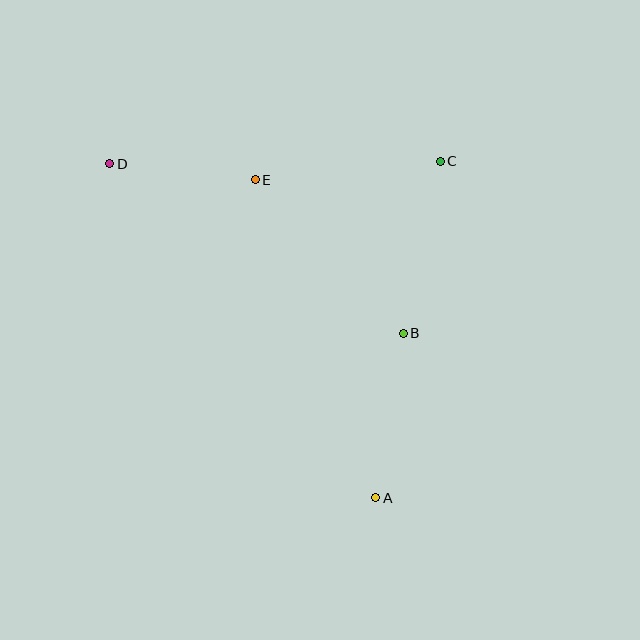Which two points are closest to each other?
Points D and E are closest to each other.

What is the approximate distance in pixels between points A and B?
The distance between A and B is approximately 167 pixels.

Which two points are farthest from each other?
Points A and D are farthest from each other.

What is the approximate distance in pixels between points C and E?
The distance between C and E is approximately 186 pixels.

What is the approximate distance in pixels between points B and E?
The distance between B and E is approximately 213 pixels.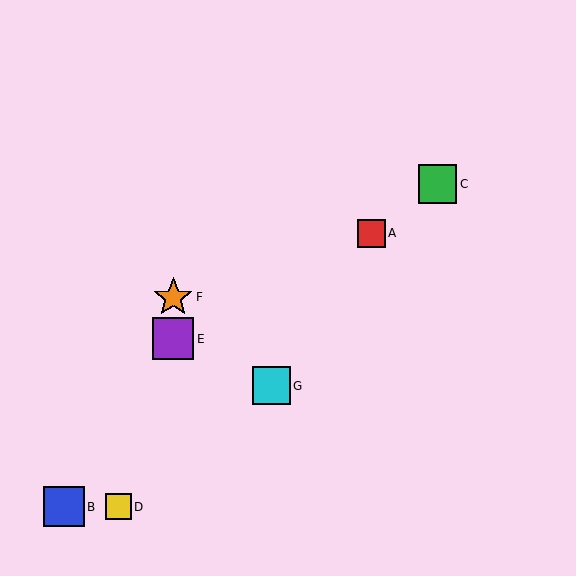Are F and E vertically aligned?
Yes, both are at x≈173.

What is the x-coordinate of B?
Object B is at x≈64.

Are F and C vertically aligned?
No, F is at x≈173 and C is at x≈438.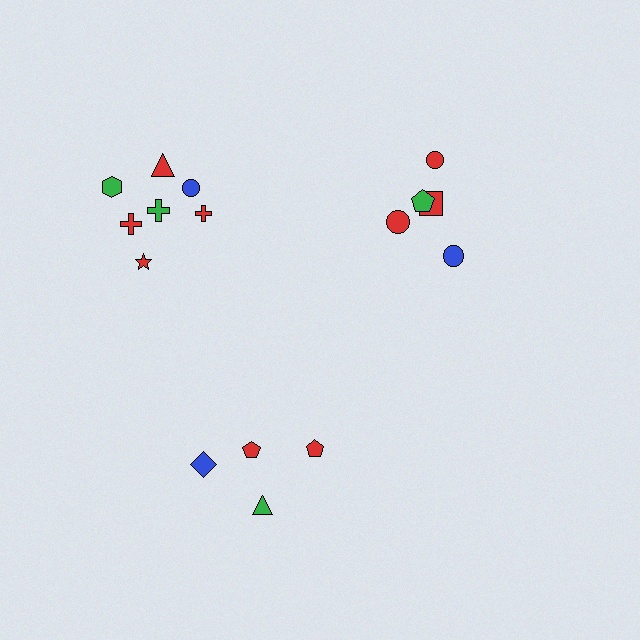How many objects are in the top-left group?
There are 7 objects.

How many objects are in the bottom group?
There are 4 objects.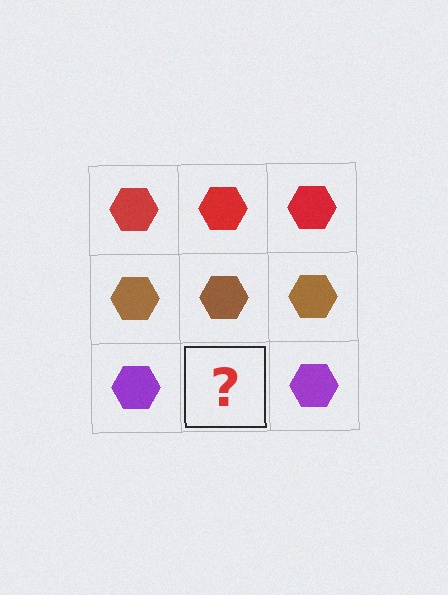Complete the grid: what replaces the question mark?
The question mark should be replaced with a purple hexagon.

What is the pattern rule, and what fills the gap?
The rule is that each row has a consistent color. The gap should be filled with a purple hexagon.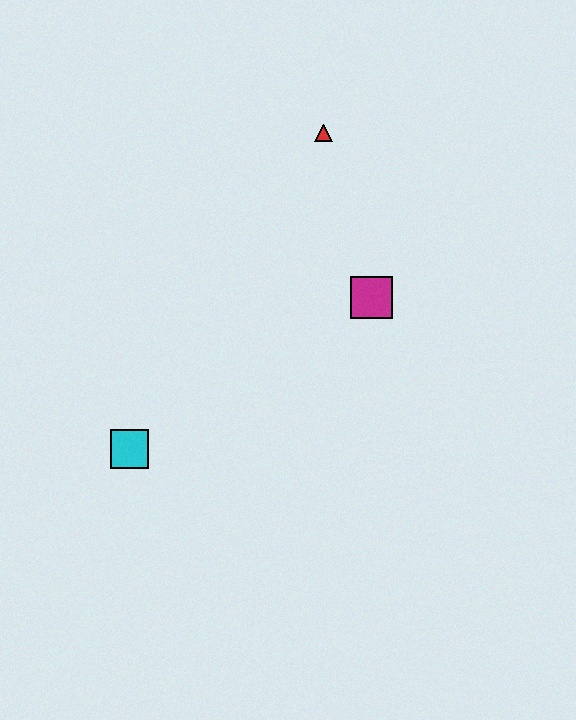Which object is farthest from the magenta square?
The cyan square is farthest from the magenta square.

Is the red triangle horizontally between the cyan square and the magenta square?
Yes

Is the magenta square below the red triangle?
Yes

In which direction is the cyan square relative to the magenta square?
The cyan square is to the left of the magenta square.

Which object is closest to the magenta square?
The red triangle is closest to the magenta square.